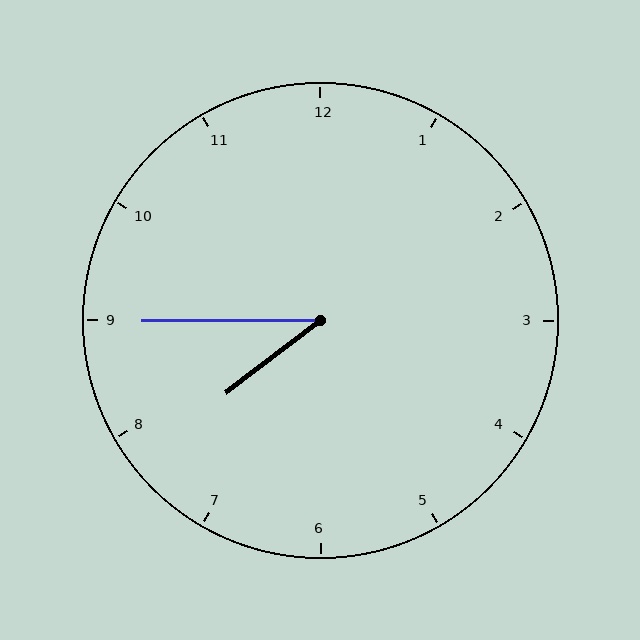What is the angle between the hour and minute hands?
Approximately 38 degrees.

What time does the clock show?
7:45.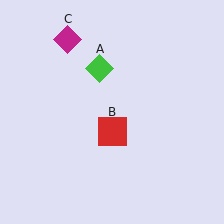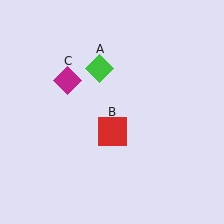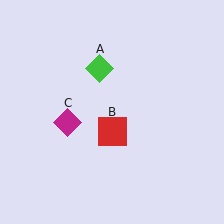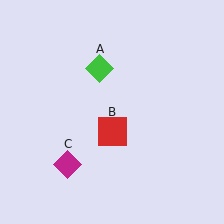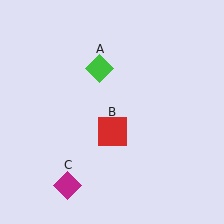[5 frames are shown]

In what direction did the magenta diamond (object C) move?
The magenta diamond (object C) moved down.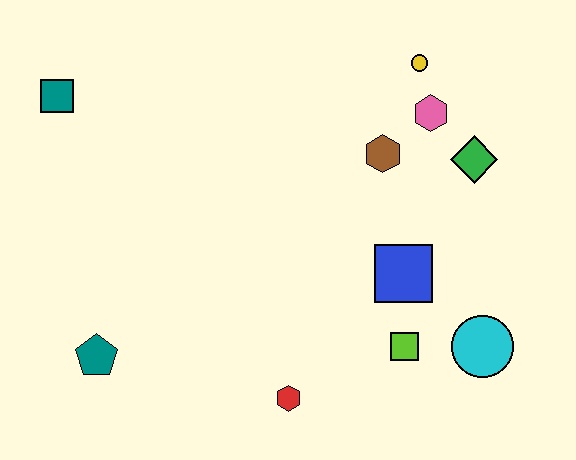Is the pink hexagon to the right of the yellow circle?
Yes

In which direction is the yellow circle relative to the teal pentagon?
The yellow circle is to the right of the teal pentagon.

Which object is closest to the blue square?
The lime square is closest to the blue square.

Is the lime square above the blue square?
No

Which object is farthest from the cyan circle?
The teal square is farthest from the cyan circle.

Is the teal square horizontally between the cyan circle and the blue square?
No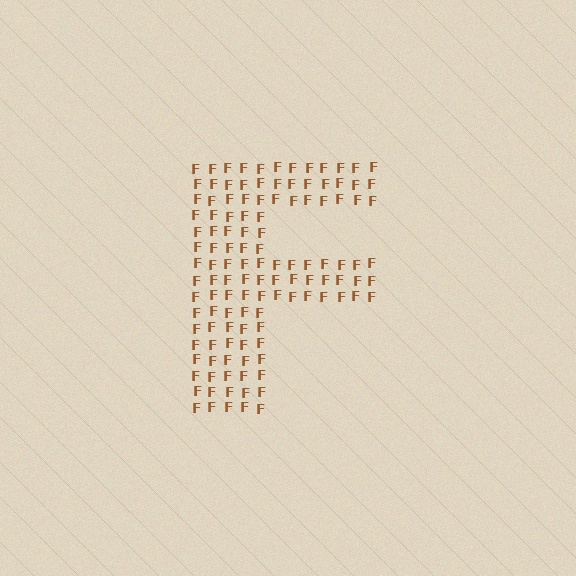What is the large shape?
The large shape is the letter F.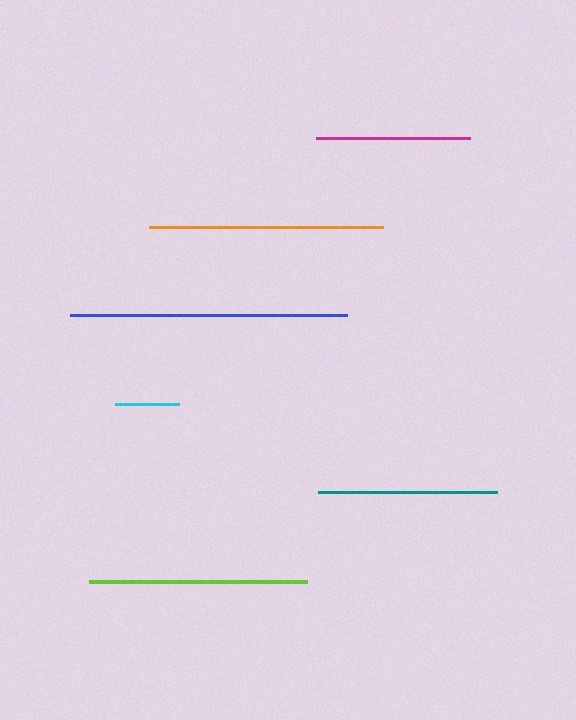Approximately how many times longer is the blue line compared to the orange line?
The blue line is approximately 1.2 times the length of the orange line.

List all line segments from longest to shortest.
From longest to shortest: blue, orange, lime, teal, magenta, cyan.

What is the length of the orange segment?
The orange segment is approximately 234 pixels long.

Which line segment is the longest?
The blue line is the longest at approximately 277 pixels.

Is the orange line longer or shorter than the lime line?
The orange line is longer than the lime line.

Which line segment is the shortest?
The cyan line is the shortest at approximately 64 pixels.